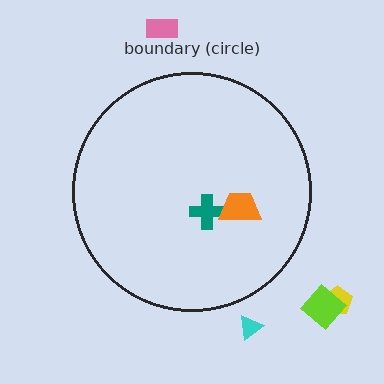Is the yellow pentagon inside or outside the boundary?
Outside.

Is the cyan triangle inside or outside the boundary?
Outside.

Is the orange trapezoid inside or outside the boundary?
Inside.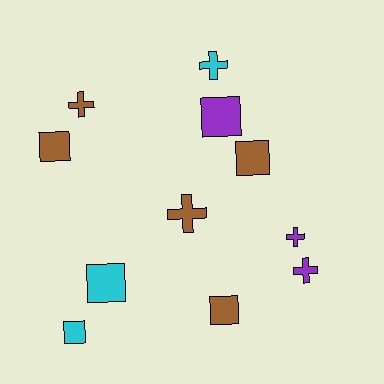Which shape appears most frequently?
Square, with 6 objects.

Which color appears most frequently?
Brown, with 5 objects.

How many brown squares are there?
There are 3 brown squares.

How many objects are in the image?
There are 11 objects.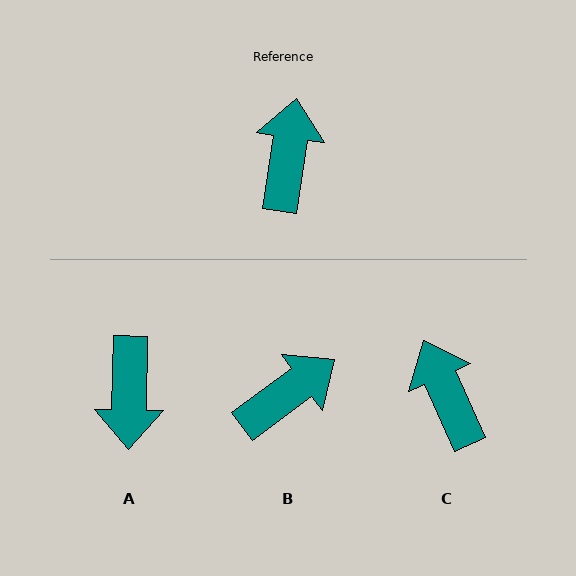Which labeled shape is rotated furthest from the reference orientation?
A, about 173 degrees away.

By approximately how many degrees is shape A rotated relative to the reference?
Approximately 173 degrees clockwise.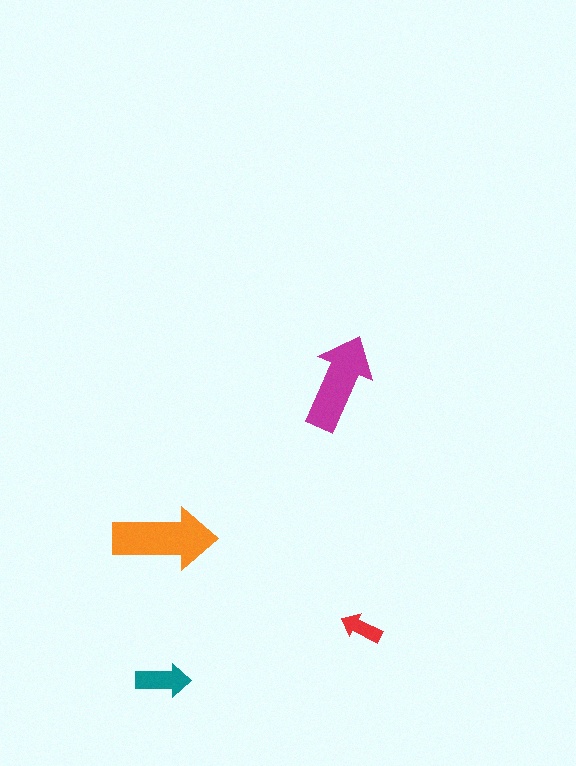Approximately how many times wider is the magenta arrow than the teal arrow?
About 1.5 times wider.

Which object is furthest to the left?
The teal arrow is leftmost.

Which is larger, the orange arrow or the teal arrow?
The orange one.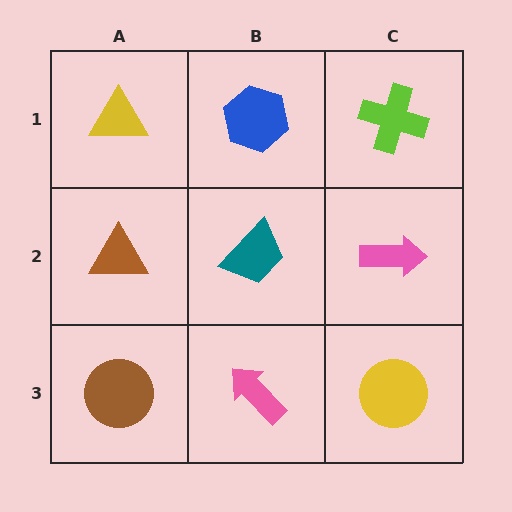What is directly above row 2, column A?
A yellow triangle.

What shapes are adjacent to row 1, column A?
A brown triangle (row 2, column A), a blue hexagon (row 1, column B).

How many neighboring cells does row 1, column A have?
2.